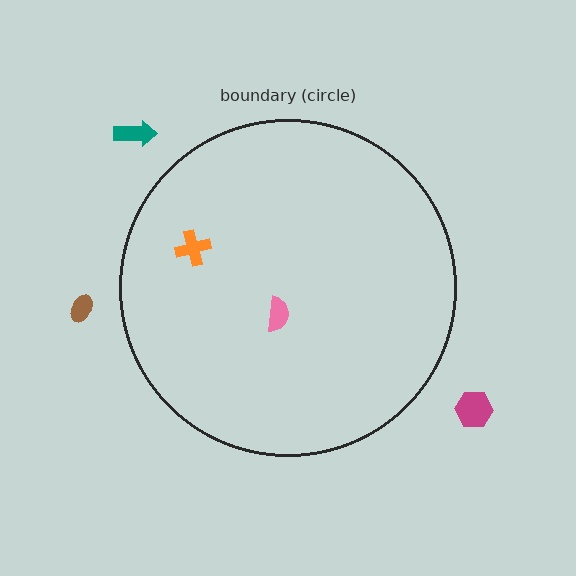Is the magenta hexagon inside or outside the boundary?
Outside.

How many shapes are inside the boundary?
2 inside, 3 outside.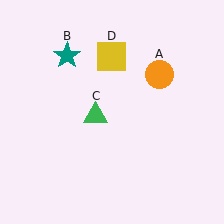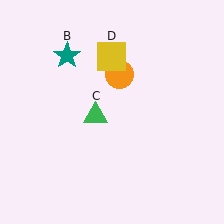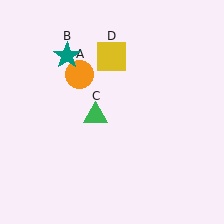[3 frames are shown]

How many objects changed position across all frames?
1 object changed position: orange circle (object A).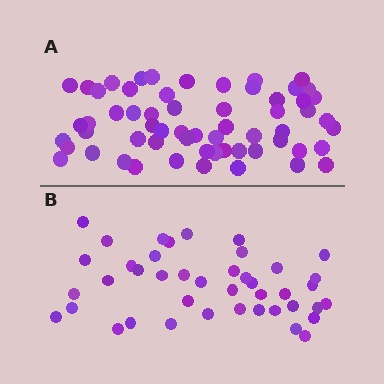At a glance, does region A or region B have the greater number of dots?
Region A (the top region) has more dots.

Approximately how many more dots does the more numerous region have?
Region A has approximately 20 more dots than region B.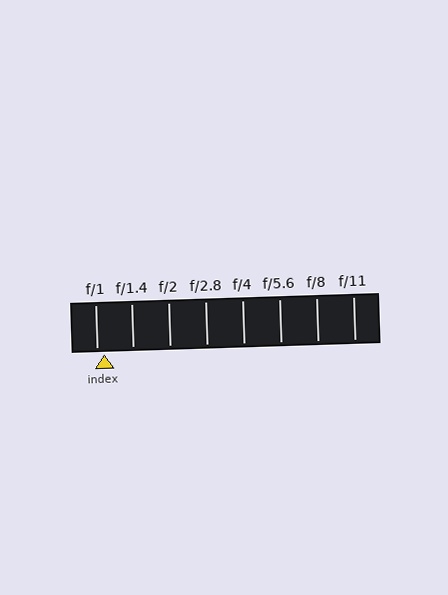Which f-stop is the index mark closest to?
The index mark is closest to f/1.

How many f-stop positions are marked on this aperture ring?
There are 8 f-stop positions marked.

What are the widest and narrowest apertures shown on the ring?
The widest aperture shown is f/1 and the narrowest is f/11.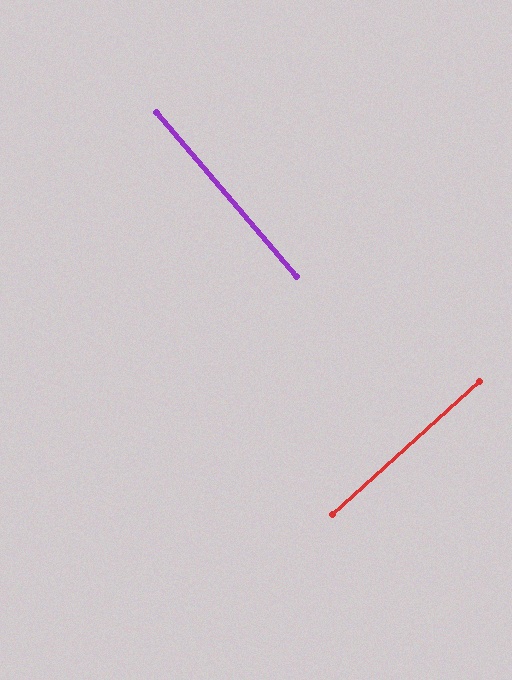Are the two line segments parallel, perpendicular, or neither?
Perpendicular — they meet at approximately 88°.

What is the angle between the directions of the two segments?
Approximately 88 degrees.